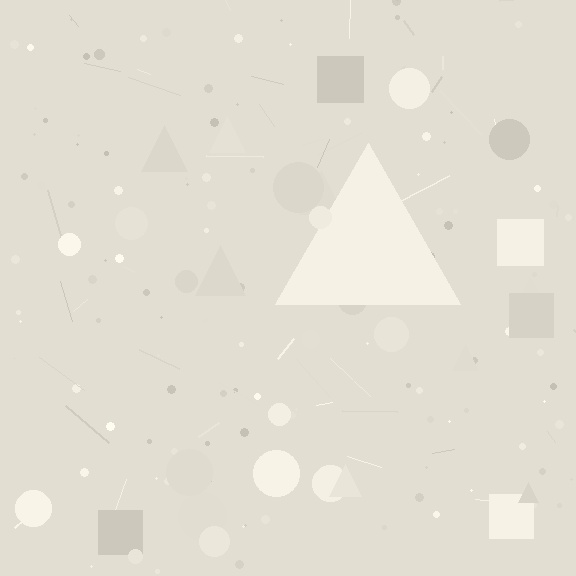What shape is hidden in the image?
A triangle is hidden in the image.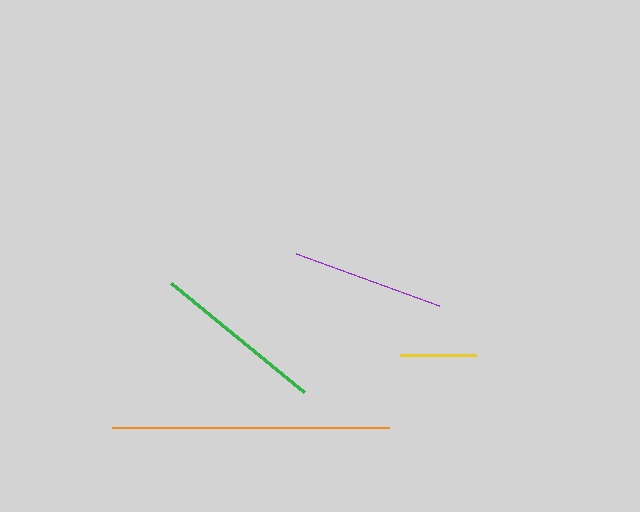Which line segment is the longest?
The orange line is the longest at approximately 277 pixels.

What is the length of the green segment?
The green segment is approximately 172 pixels long.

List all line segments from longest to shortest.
From longest to shortest: orange, green, purple, yellow.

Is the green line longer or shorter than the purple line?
The green line is longer than the purple line.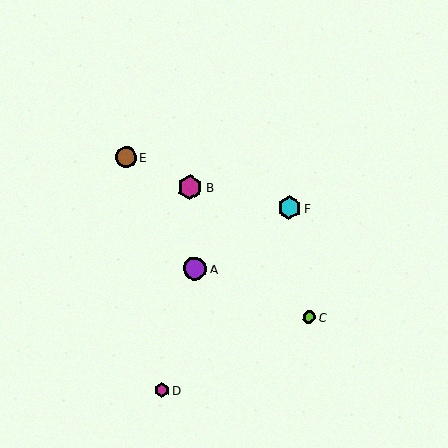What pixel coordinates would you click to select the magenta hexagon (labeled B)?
Click at (190, 187) to select the magenta hexagon B.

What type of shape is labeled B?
Shape B is a magenta hexagon.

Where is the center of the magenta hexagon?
The center of the magenta hexagon is at (190, 187).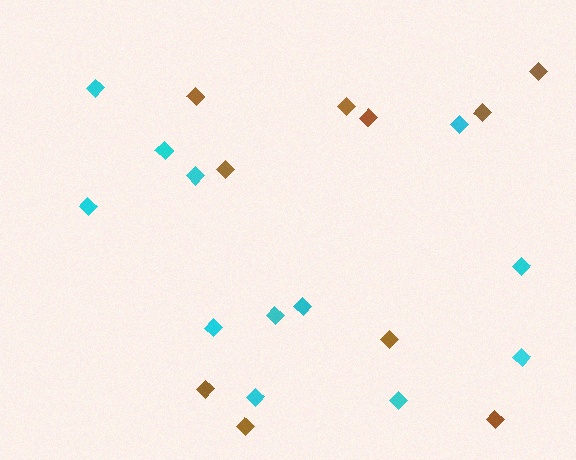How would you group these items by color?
There are 2 groups: one group of brown diamonds (10) and one group of cyan diamonds (12).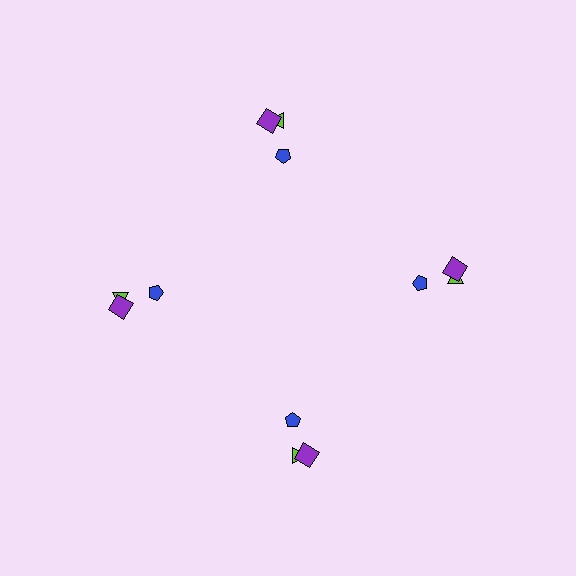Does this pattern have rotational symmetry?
Yes, this pattern has 4-fold rotational symmetry. It looks the same after rotating 90 degrees around the center.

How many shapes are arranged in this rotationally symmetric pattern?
There are 12 shapes, arranged in 4 groups of 3.